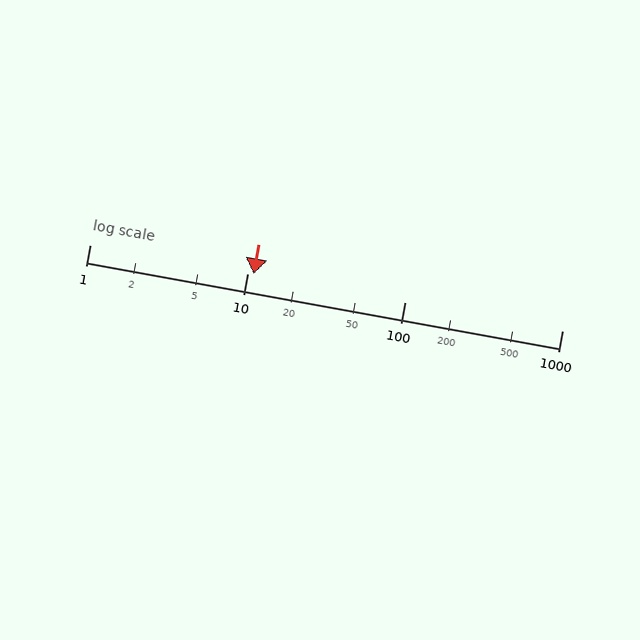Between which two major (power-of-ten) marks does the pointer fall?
The pointer is between 10 and 100.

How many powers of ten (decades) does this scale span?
The scale spans 3 decades, from 1 to 1000.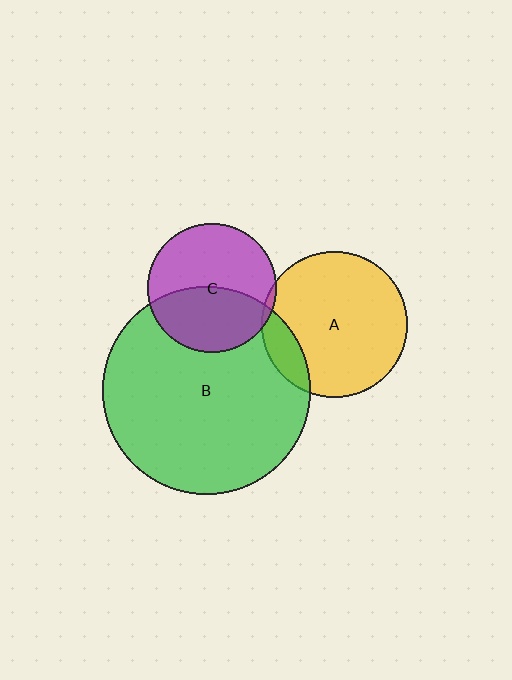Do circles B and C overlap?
Yes.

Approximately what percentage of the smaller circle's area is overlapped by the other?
Approximately 45%.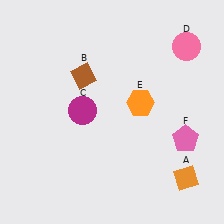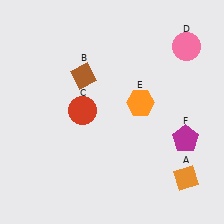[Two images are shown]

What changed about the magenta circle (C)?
In Image 1, C is magenta. In Image 2, it changed to red.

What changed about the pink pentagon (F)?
In Image 1, F is pink. In Image 2, it changed to magenta.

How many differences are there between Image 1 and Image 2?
There are 2 differences between the two images.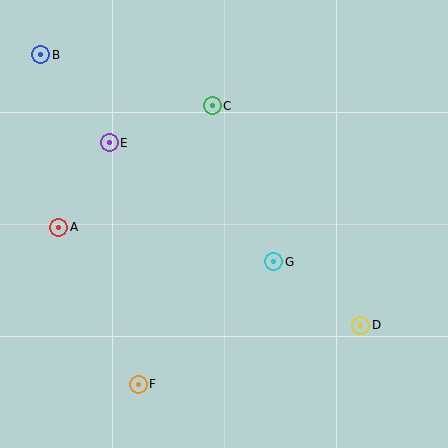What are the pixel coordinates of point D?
Point D is at (361, 325).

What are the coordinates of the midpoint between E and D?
The midpoint between E and D is at (235, 234).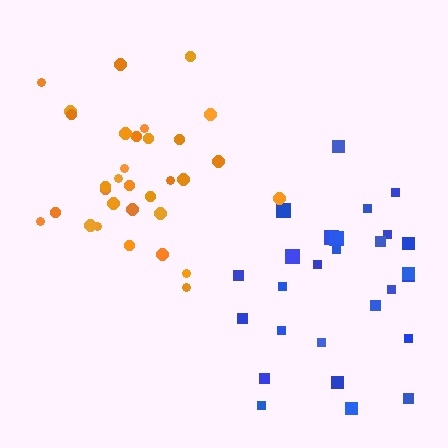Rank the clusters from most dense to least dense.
orange, blue.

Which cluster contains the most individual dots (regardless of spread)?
Orange (32).